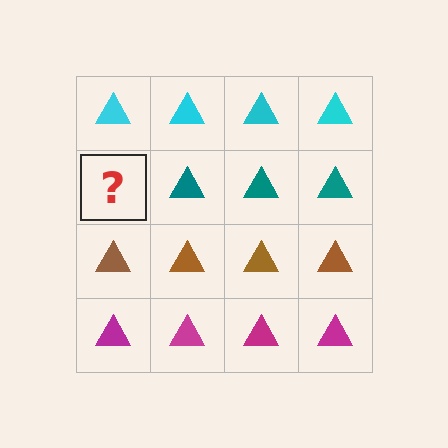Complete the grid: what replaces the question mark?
The question mark should be replaced with a teal triangle.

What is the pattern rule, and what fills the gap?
The rule is that each row has a consistent color. The gap should be filled with a teal triangle.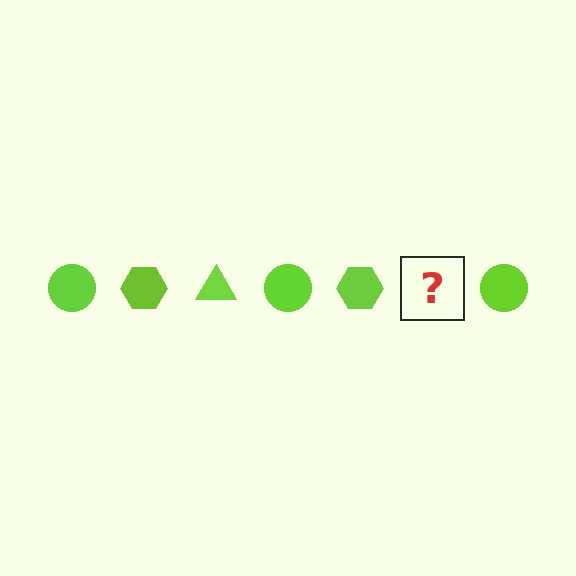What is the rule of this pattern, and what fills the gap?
The rule is that the pattern cycles through circle, hexagon, triangle shapes in lime. The gap should be filled with a lime triangle.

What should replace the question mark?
The question mark should be replaced with a lime triangle.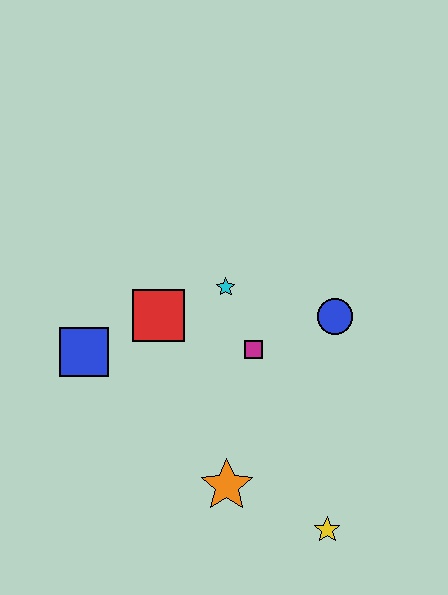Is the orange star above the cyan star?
No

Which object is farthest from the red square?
The yellow star is farthest from the red square.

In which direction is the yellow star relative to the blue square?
The yellow star is to the right of the blue square.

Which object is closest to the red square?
The cyan star is closest to the red square.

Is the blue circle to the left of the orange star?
No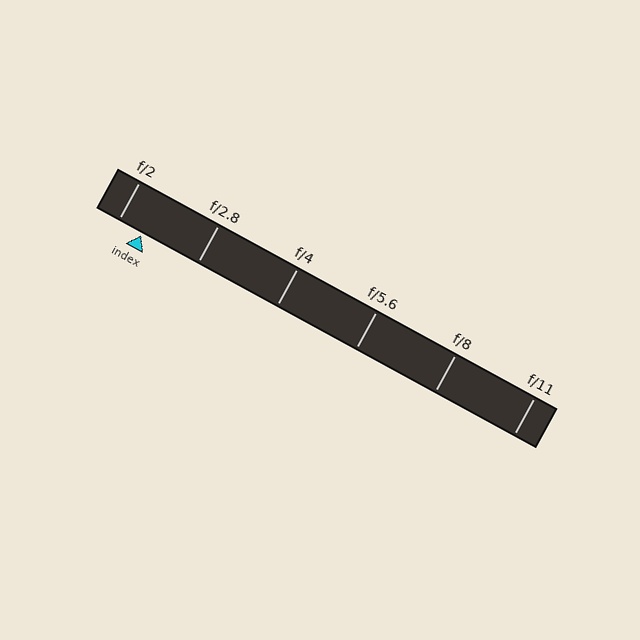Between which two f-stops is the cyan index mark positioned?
The index mark is between f/2 and f/2.8.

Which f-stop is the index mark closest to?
The index mark is closest to f/2.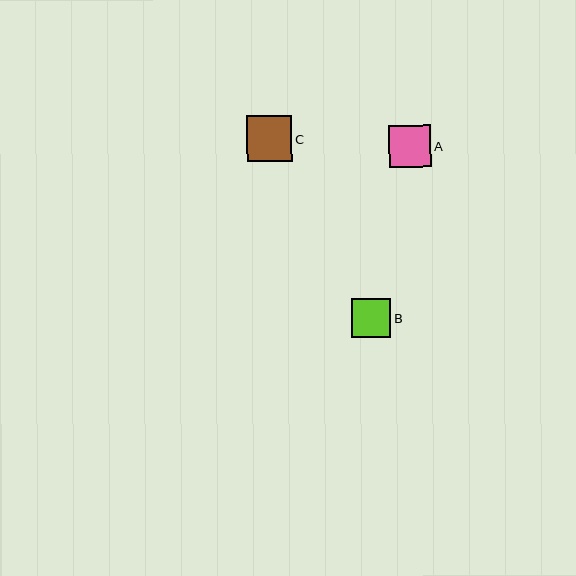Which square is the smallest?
Square B is the smallest with a size of approximately 39 pixels.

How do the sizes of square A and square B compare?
Square A and square B are approximately the same size.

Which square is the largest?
Square C is the largest with a size of approximately 46 pixels.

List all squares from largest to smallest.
From largest to smallest: C, A, B.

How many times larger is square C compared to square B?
Square C is approximately 1.2 times the size of square B.